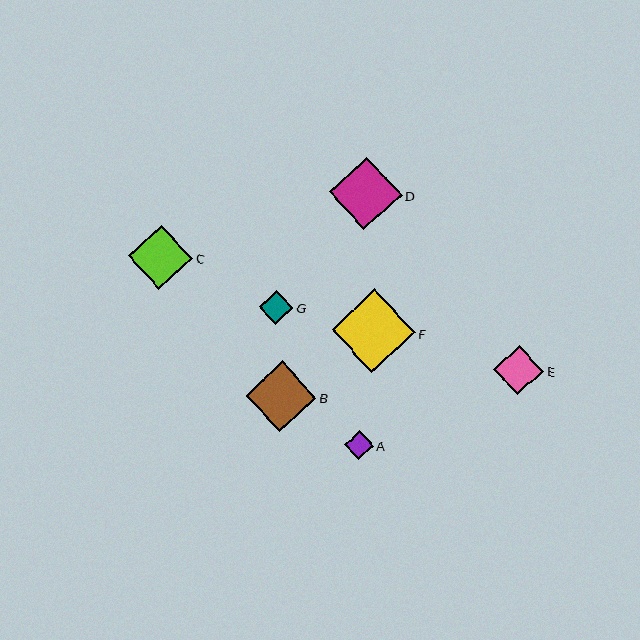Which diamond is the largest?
Diamond F is the largest with a size of approximately 84 pixels.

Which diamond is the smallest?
Diamond A is the smallest with a size of approximately 29 pixels.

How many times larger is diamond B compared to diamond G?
Diamond B is approximately 2.1 times the size of diamond G.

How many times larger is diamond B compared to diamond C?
Diamond B is approximately 1.1 times the size of diamond C.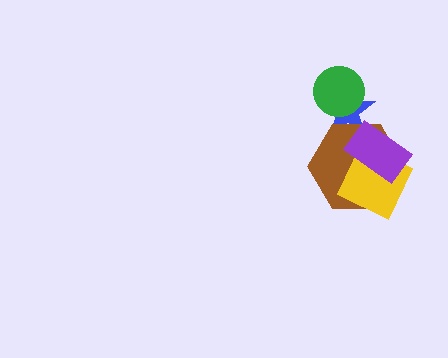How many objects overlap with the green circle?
1 object overlaps with the green circle.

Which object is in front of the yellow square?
The purple rectangle is in front of the yellow square.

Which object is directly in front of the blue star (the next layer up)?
The brown hexagon is directly in front of the blue star.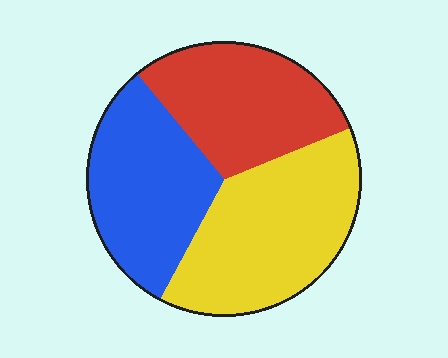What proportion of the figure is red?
Red covers 30% of the figure.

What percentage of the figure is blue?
Blue takes up about one third (1/3) of the figure.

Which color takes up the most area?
Yellow, at roughly 40%.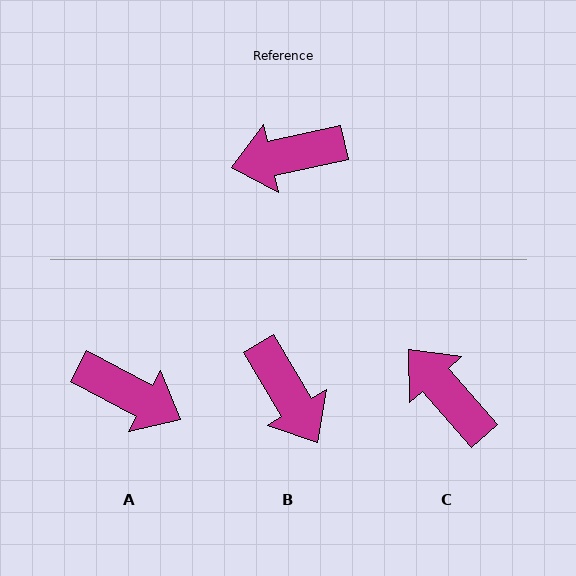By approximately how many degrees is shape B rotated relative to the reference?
Approximately 108 degrees counter-clockwise.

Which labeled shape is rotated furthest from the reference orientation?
A, about 140 degrees away.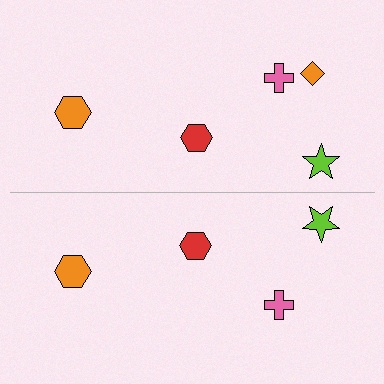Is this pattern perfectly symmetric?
No, the pattern is not perfectly symmetric. A orange diamond is missing from the bottom side.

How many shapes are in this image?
There are 9 shapes in this image.